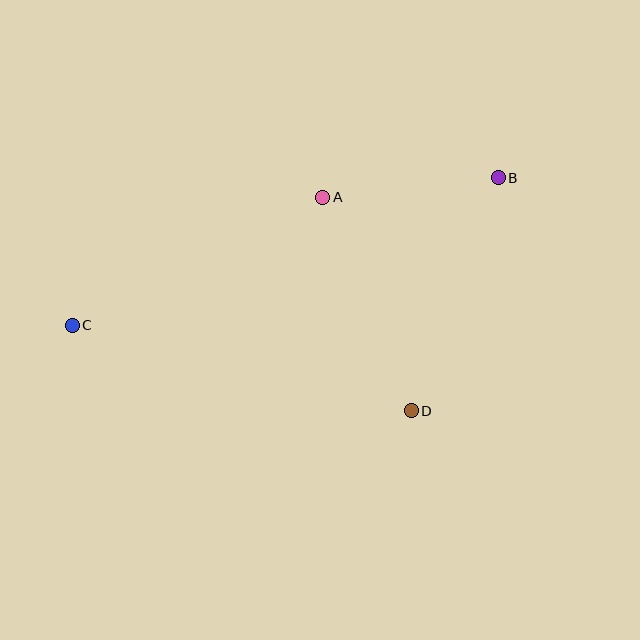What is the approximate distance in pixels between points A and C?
The distance between A and C is approximately 281 pixels.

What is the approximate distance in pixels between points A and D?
The distance between A and D is approximately 231 pixels.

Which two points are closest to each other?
Points A and B are closest to each other.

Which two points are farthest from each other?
Points B and C are farthest from each other.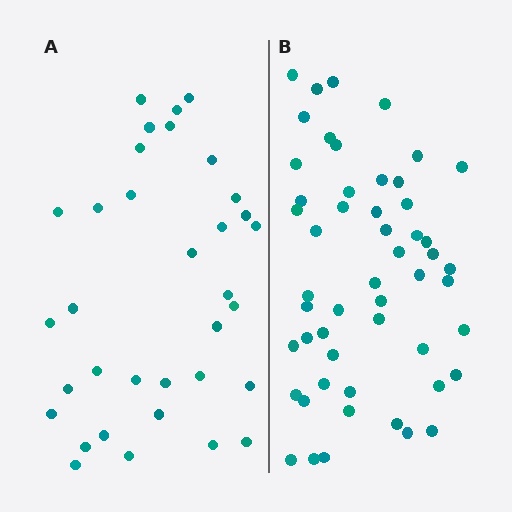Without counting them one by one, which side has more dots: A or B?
Region B (the right region) has more dots.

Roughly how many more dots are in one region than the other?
Region B has approximately 20 more dots than region A.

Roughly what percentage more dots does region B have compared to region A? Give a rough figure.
About 55% more.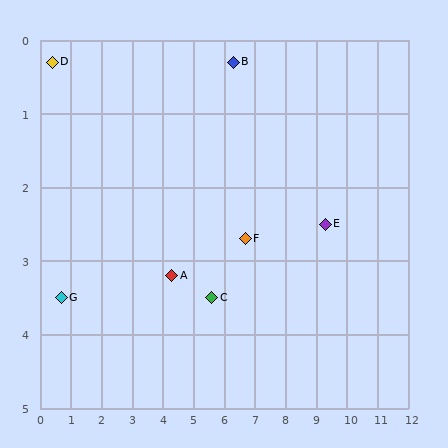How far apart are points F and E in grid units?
Points F and E are about 2.6 grid units apart.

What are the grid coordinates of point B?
Point B is at approximately (6.3, 0.3).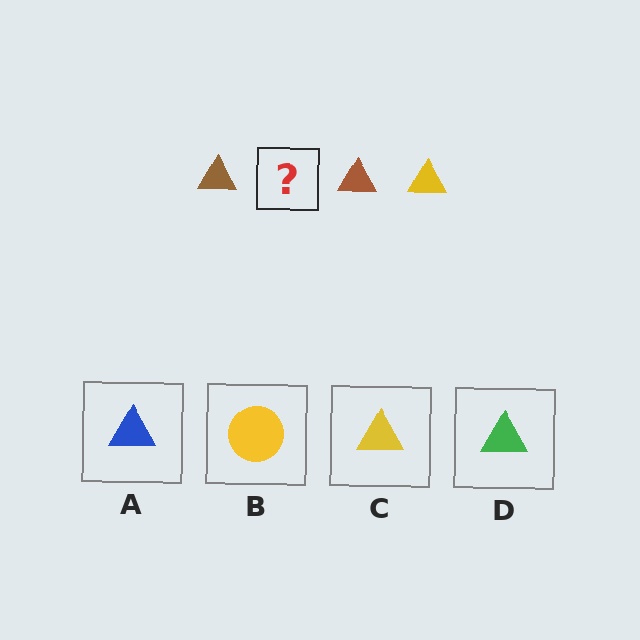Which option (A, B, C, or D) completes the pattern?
C.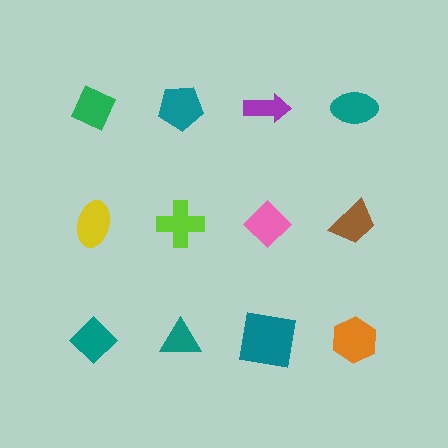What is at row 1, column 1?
A green diamond.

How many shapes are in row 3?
4 shapes.